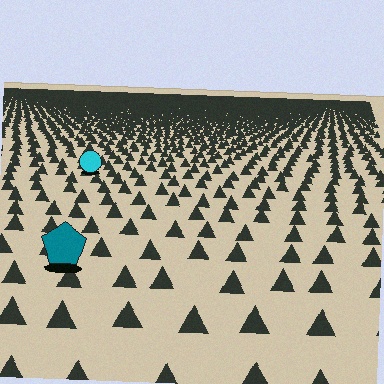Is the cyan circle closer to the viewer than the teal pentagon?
No. The teal pentagon is closer — you can tell from the texture gradient: the ground texture is coarser near it.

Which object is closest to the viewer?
The teal pentagon is closest. The texture marks near it are larger and more spread out.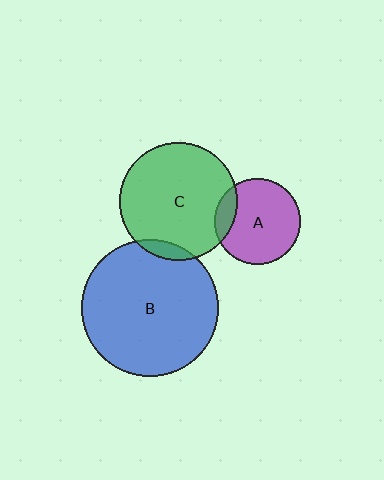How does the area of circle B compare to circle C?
Approximately 1.3 times.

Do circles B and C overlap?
Yes.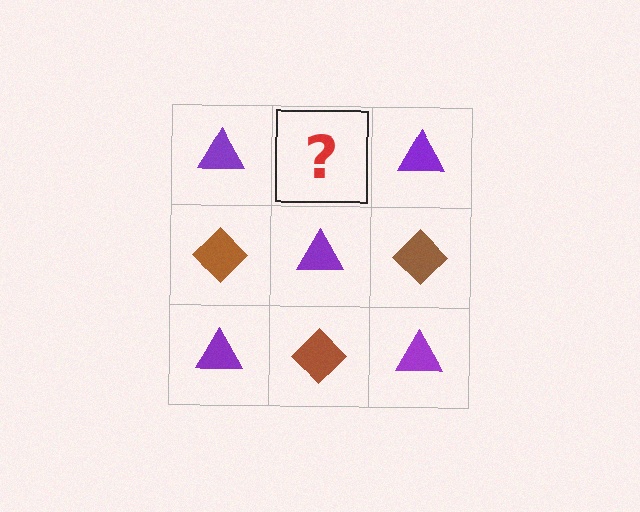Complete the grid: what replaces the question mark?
The question mark should be replaced with a brown diamond.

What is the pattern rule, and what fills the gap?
The rule is that it alternates purple triangle and brown diamond in a checkerboard pattern. The gap should be filled with a brown diamond.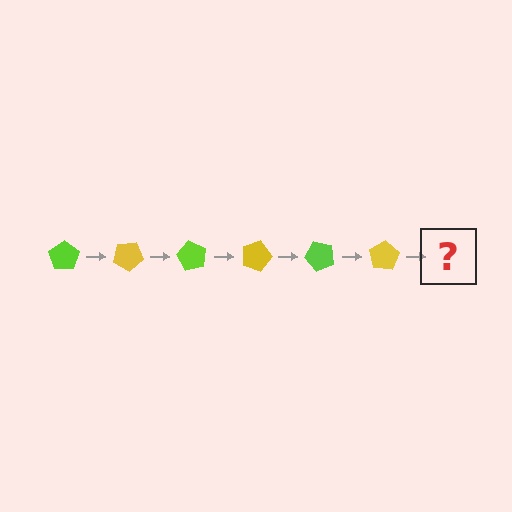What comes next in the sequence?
The next element should be a lime pentagon, rotated 180 degrees from the start.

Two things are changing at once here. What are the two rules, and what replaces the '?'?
The two rules are that it rotates 30 degrees each step and the color cycles through lime and yellow. The '?' should be a lime pentagon, rotated 180 degrees from the start.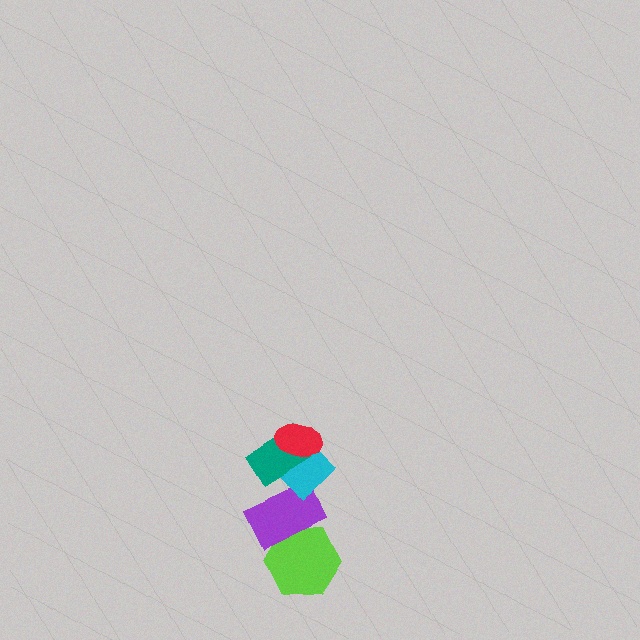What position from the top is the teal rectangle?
The teal rectangle is 2nd from the top.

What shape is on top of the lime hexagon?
The purple rectangle is on top of the lime hexagon.